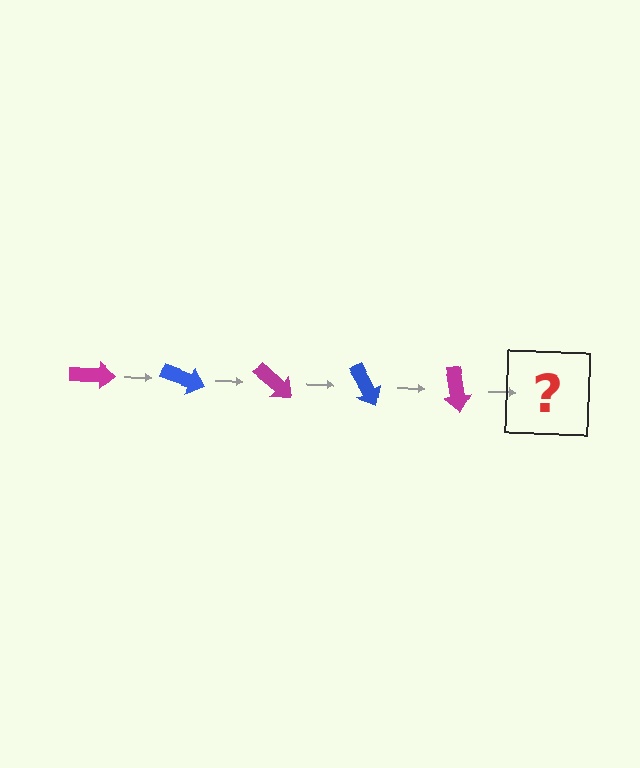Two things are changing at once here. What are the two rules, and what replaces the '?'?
The two rules are that it rotates 20 degrees each step and the color cycles through magenta and blue. The '?' should be a blue arrow, rotated 100 degrees from the start.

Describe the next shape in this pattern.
It should be a blue arrow, rotated 100 degrees from the start.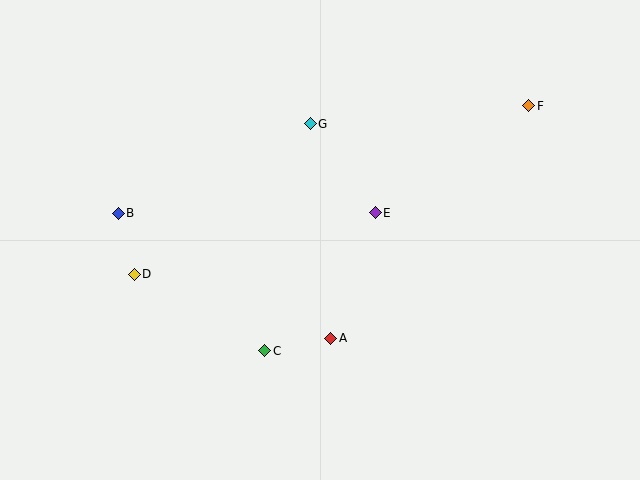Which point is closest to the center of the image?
Point E at (375, 213) is closest to the center.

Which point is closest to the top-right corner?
Point F is closest to the top-right corner.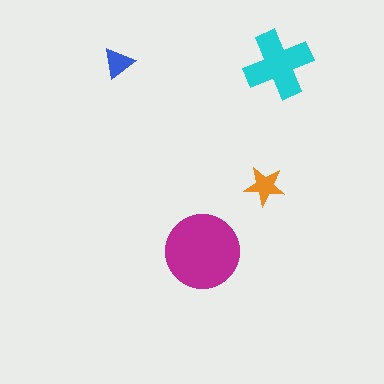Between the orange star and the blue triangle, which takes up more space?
The orange star.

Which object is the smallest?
The blue triangle.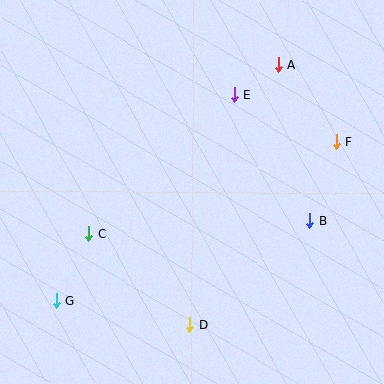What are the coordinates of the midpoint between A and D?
The midpoint between A and D is at (234, 195).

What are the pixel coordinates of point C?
Point C is at (88, 234).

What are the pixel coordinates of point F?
Point F is at (337, 142).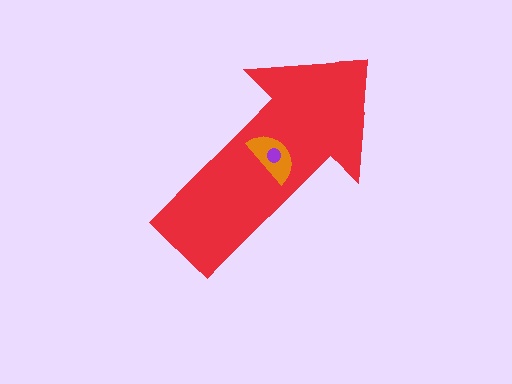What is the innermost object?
The purple circle.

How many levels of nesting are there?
3.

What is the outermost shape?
The red arrow.